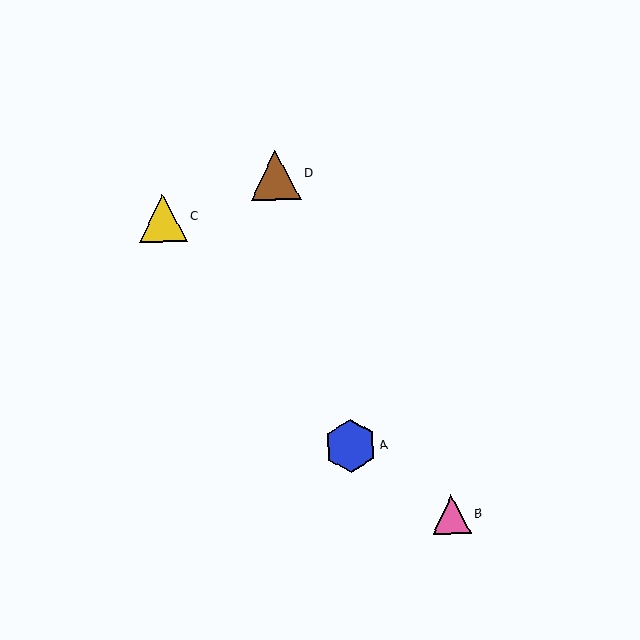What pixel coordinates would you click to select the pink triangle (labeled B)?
Click at (451, 515) to select the pink triangle B.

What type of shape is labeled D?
Shape D is a brown triangle.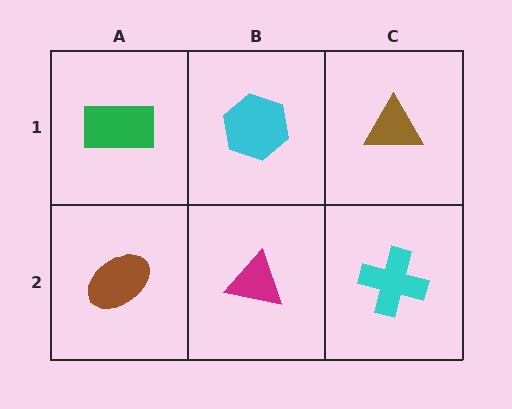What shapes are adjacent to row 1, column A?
A brown ellipse (row 2, column A), a cyan hexagon (row 1, column B).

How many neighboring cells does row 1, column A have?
2.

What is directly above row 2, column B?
A cyan hexagon.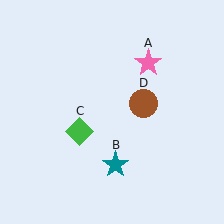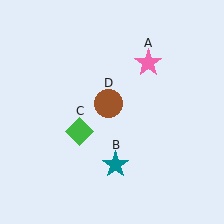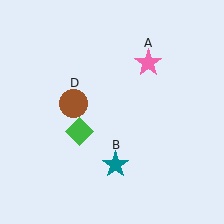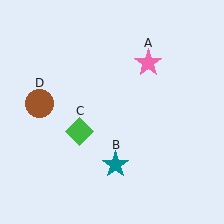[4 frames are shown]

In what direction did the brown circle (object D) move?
The brown circle (object D) moved left.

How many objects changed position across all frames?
1 object changed position: brown circle (object D).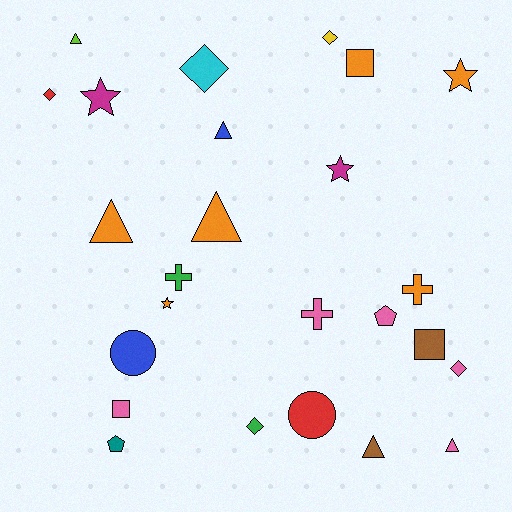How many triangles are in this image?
There are 6 triangles.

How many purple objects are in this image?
There are no purple objects.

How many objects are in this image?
There are 25 objects.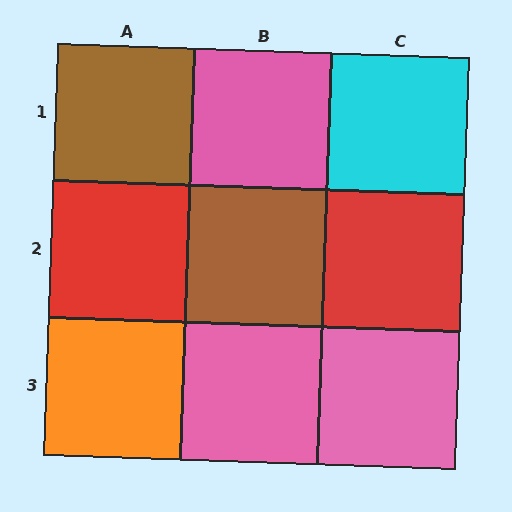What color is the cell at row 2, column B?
Brown.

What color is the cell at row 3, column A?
Orange.